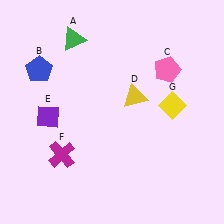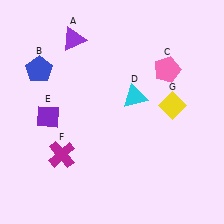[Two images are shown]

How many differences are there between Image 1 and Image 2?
There are 2 differences between the two images.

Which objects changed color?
A changed from green to purple. D changed from yellow to cyan.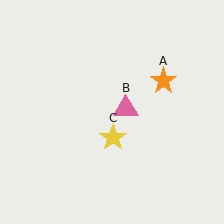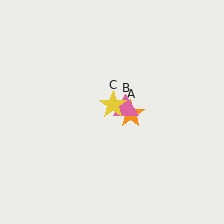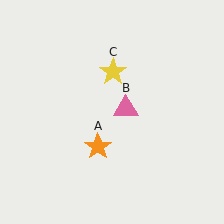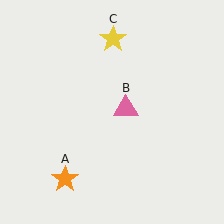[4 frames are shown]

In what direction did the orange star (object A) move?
The orange star (object A) moved down and to the left.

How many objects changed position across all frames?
2 objects changed position: orange star (object A), yellow star (object C).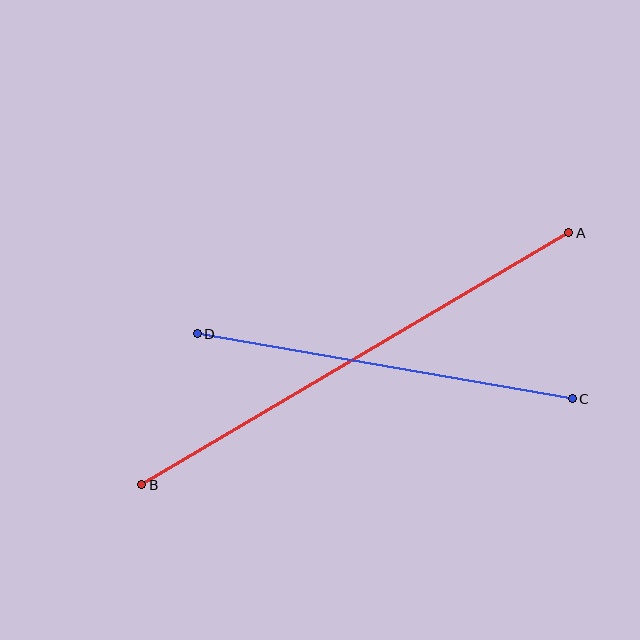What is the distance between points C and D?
The distance is approximately 381 pixels.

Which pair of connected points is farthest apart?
Points A and B are farthest apart.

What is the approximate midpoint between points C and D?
The midpoint is at approximately (385, 366) pixels.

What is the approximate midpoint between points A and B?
The midpoint is at approximately (355, 359) pixels.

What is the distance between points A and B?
The distance is approximately 496 pixels.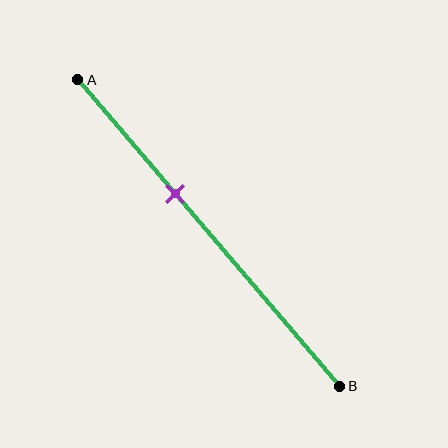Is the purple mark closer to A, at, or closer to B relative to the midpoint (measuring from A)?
The purple mark is closer to point A than the midpoint of segment AB.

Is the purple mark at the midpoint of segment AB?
No, the mark is at about 35% from A, not at the 50% midpoint.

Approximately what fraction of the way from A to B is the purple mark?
The purple mark is approximately 35% of the way from A to B.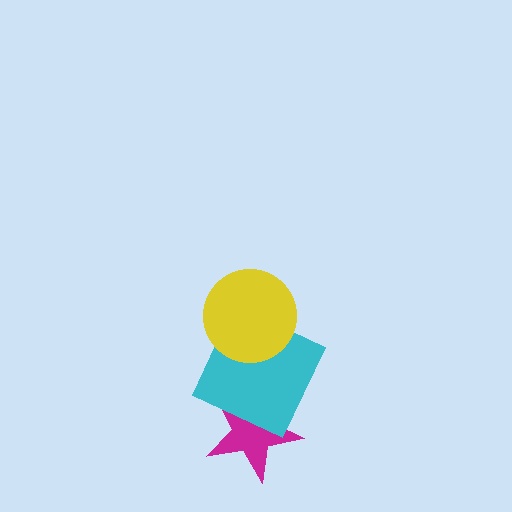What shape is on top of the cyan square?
The yellow circle is on top of the cyan square.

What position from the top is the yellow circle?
The yellow circle is 1st from the top.